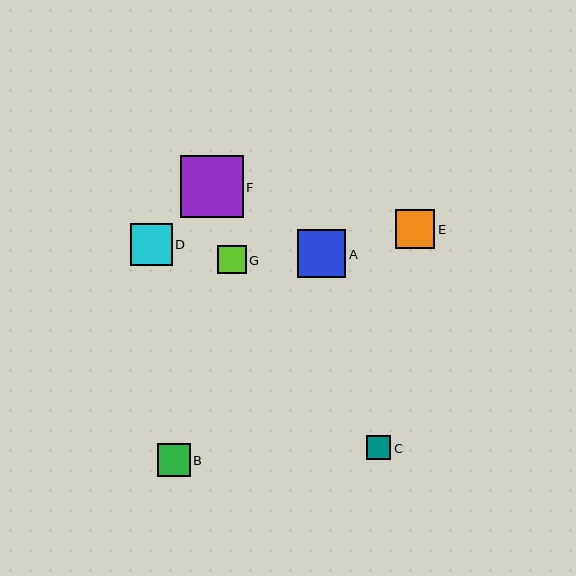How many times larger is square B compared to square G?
Square B is approximately 1.2 times the size of square G.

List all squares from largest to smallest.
From largest to smallest: F, A, D, E, B, G, C.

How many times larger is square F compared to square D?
Square F is approximately 1.5 times the size of square D.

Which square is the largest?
Square F is the largest with a size of approximately 62 pixels.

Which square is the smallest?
Square C is the smallest with a size of approximately 24 pixels.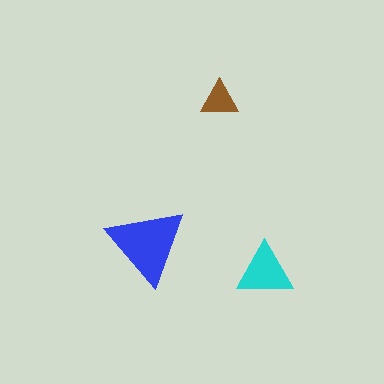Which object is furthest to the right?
The cyan triangle is rightmost.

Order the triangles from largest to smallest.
the blue one, the cyan one, the brown one.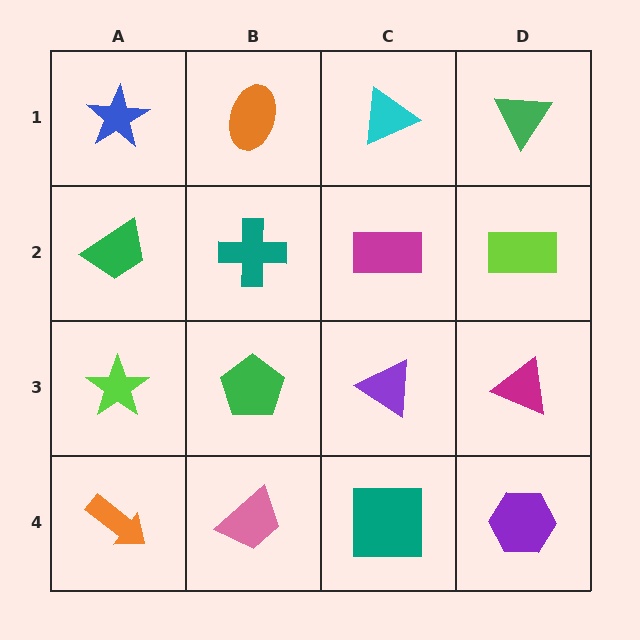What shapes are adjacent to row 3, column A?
A green trapezoid (row 2, column A), an orange arrow (row 4, column A), a green pentagon (row 3, column B).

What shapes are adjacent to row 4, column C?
A purple triangle (row 3, column C), a pink trapezoid (row 4, column B), a purple hexagon (row 4, column D).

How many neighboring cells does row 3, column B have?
4.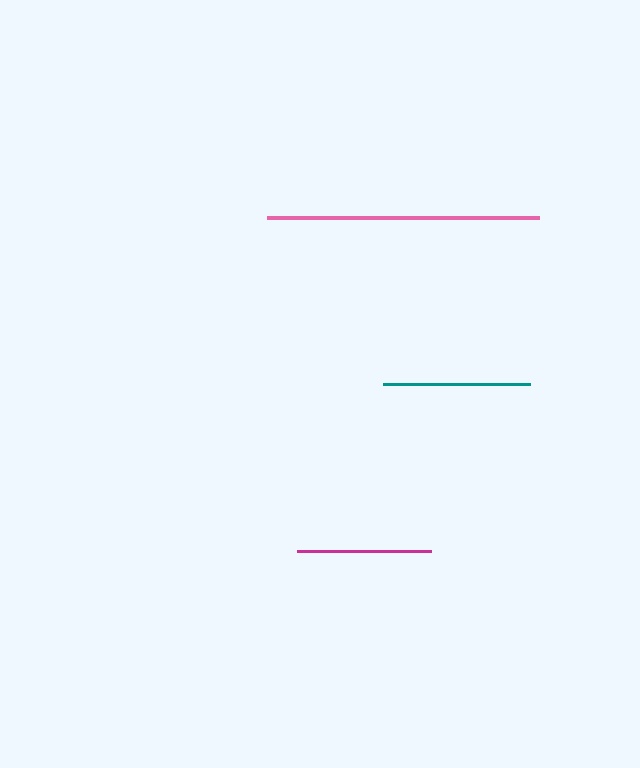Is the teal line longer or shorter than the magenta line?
The teal line is longer than the magenta line.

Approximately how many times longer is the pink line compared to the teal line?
The pink line is approximately 1.9 times the length of the teal line.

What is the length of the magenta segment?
The magenta segment is approximately 134 pixels long.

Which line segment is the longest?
The pink line is the longest at approximately 272 pixels.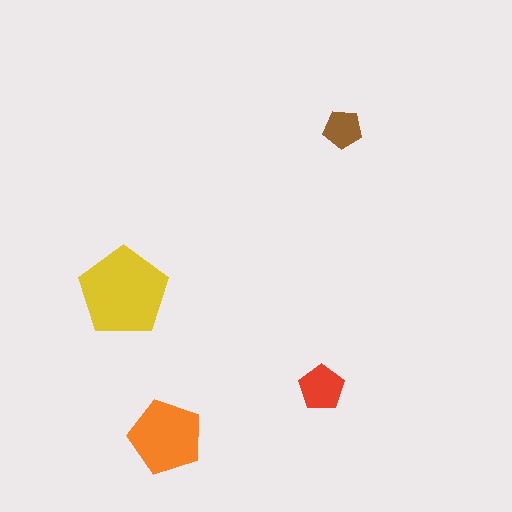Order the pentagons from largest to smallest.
the yellow one, the orange one, the red one, the brown one.